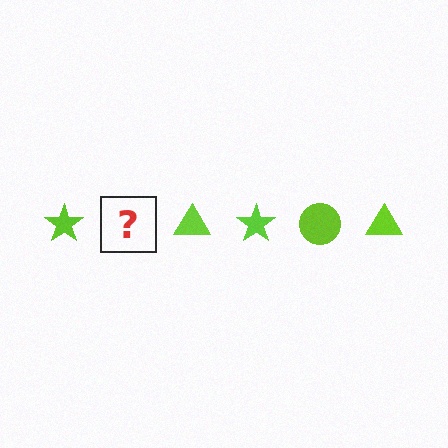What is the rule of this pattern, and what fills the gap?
The rule is that the pattern cycles through star, circle, triangle shapes in lime. The gap should be filled with a lime circle.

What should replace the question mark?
The question mark should be replaced with a lime circle.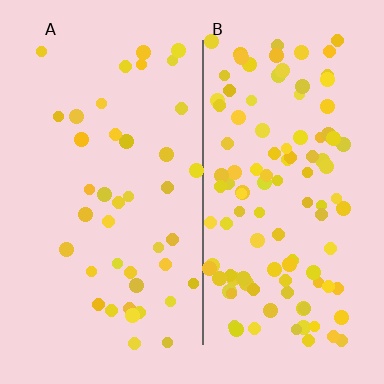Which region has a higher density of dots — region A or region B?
B (the right).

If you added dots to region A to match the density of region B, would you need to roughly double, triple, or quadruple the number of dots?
Approximately triple.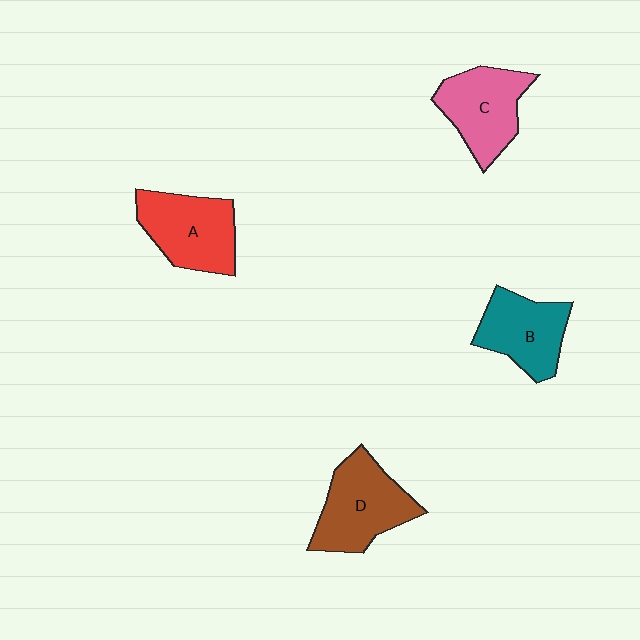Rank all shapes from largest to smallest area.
From largest to smallest: D (brown), A (red), C (pink), B (teal).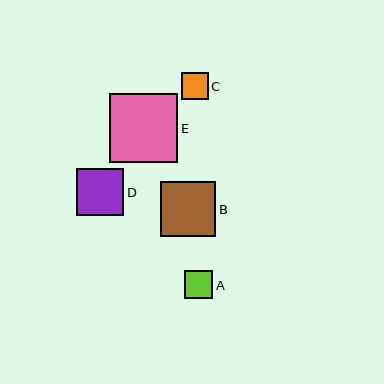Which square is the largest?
Square E is the largest with a size of approximately 69 pixels.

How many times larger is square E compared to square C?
Square E is approximately 2.5 times the size of square C.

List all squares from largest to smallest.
From largest to smallest: E, B, D, A, C.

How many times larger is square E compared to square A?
Square E is approximately 2.4 times the size of square A.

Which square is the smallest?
Square C is the smallest with a size of approximately 27 pixels.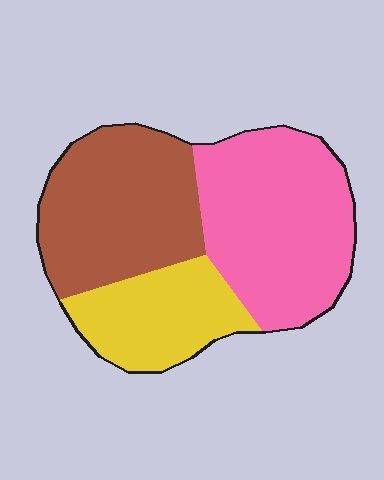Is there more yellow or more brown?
Brown.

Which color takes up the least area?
Yellow, at roughly 25%.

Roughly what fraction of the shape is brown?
Brown takes up about three eighths (3/8) of the shape.